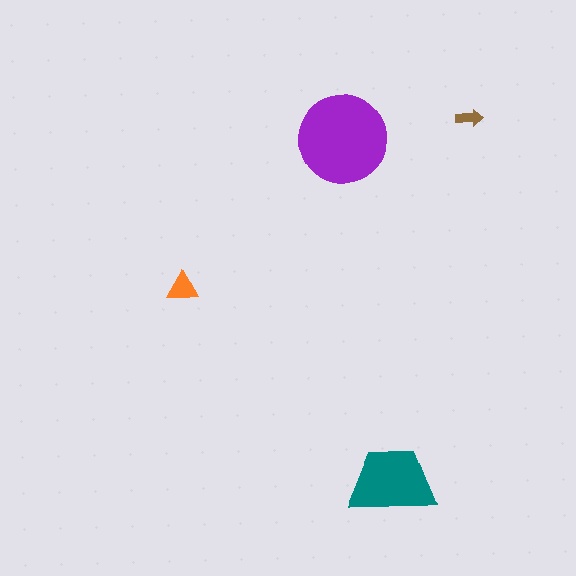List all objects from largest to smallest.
The purple circle, the teal trapezoid, the orange triangle, the brown arrow.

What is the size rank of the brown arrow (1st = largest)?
4th.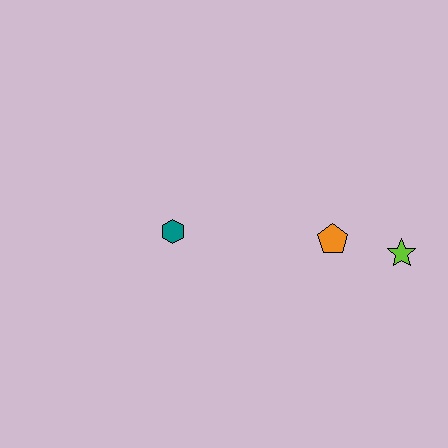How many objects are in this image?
There are 3 objects.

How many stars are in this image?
There is 1 star.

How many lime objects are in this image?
There is 1 lime object.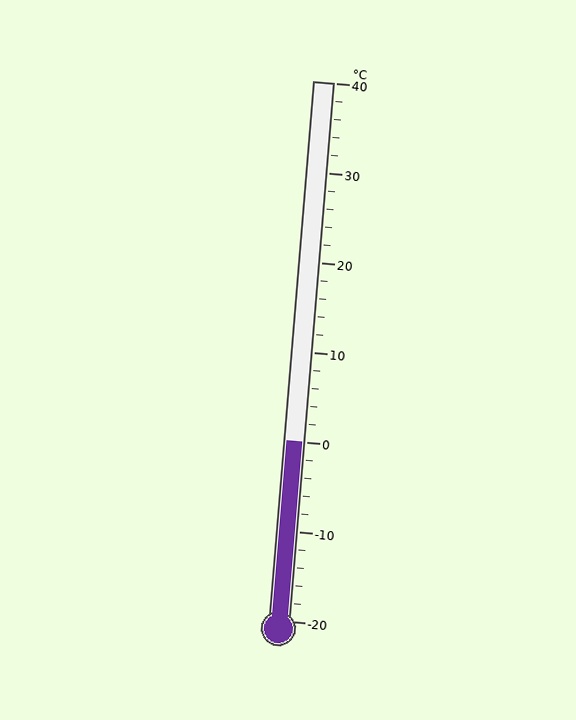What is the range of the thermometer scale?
The thermometer scale ranges from -20°C to 40°C.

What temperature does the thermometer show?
The thermometer shows approximately 0°C.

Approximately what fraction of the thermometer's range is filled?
The thermometer is filled to approximately 35% of its range.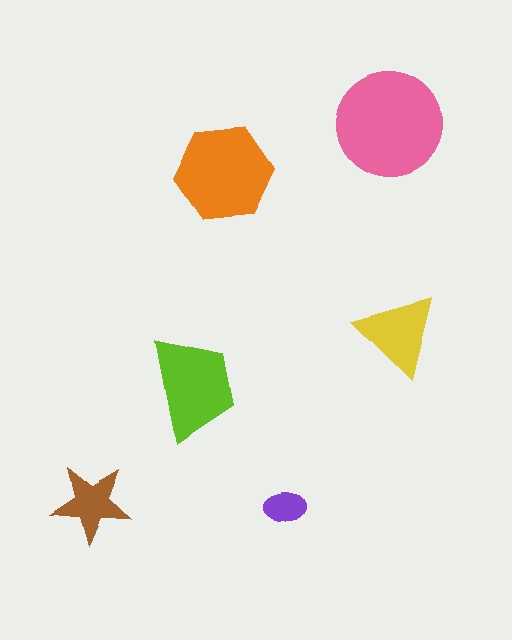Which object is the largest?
The pink circle.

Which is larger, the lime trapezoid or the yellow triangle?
The lime trapezoid.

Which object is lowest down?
The purple ellipse is bottommost.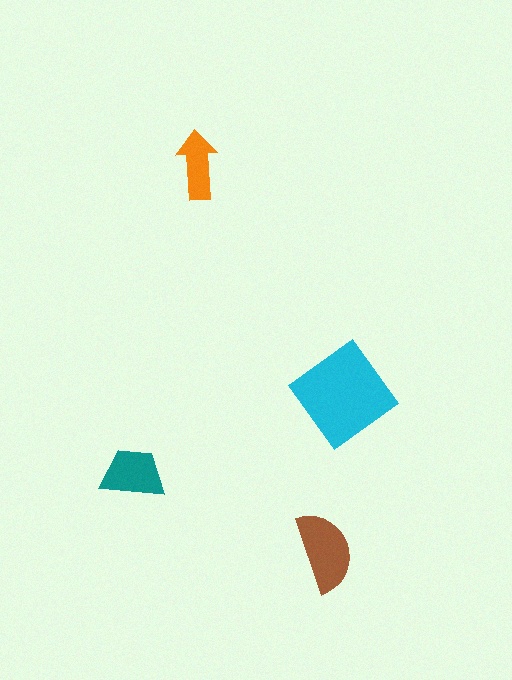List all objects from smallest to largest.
The orange arrow, the teal trapezoid, the brown semicircle, the cyan diamond.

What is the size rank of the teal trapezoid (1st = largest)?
3rd.